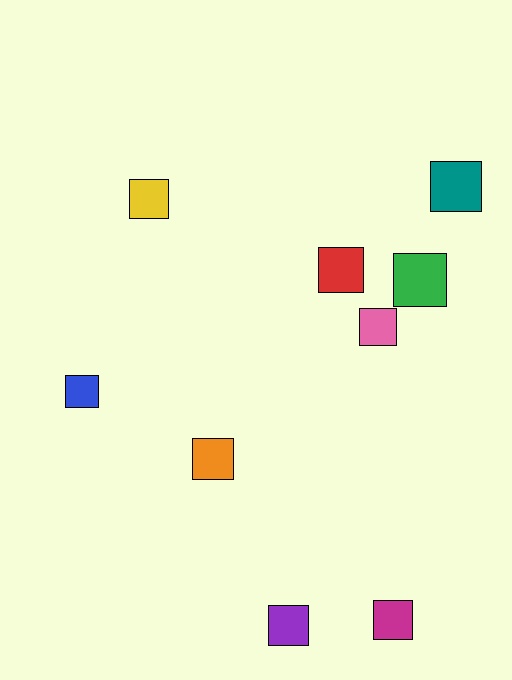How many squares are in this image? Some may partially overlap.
There are 9 squares.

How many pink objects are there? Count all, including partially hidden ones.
There is 1 pink object.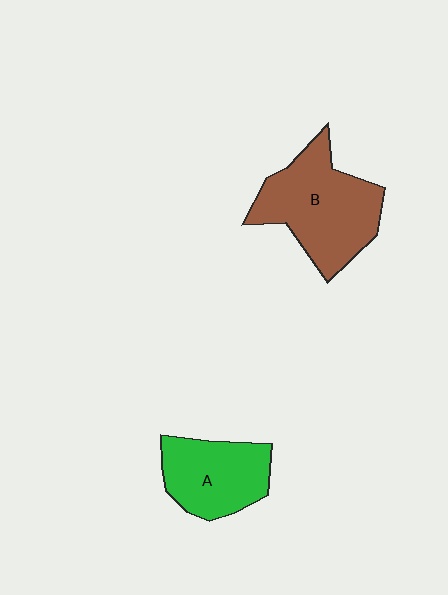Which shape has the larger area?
Shape B (brown).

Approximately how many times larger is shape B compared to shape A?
Approximately 1.4 times.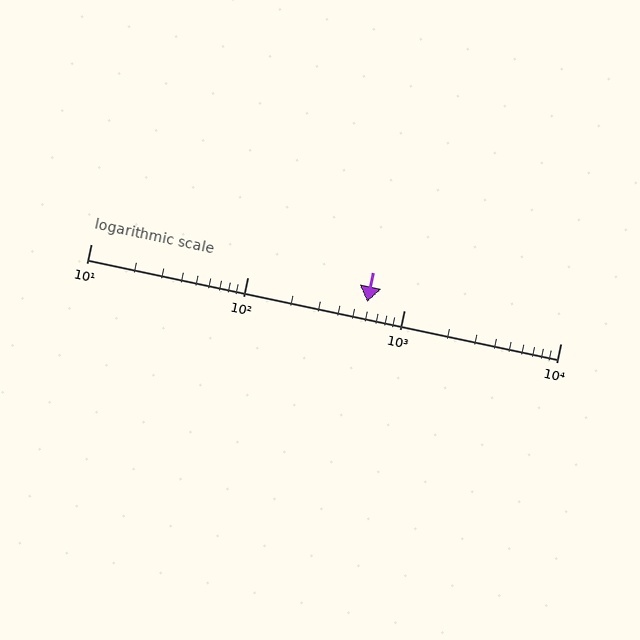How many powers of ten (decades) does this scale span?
The scale spans 3 decades, from 10 to 10000.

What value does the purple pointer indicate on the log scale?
The pointer indicates approximately 580.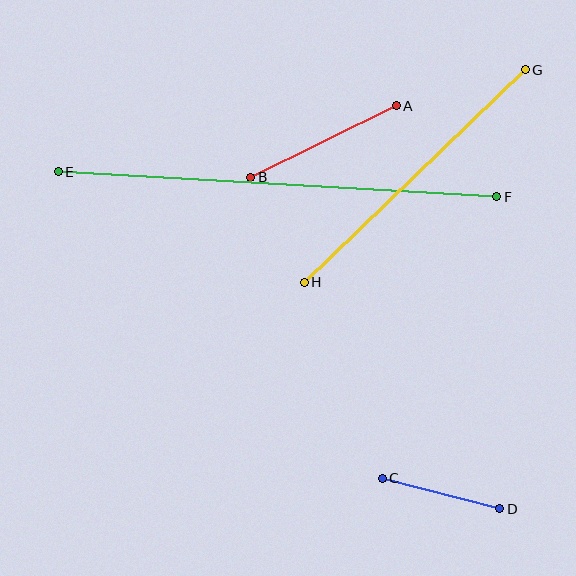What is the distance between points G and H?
The distance is approximately 307 pixels.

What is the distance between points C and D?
The distance is approximately 122 pixels.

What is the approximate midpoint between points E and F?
The midpoint is at approximately (277, 184) pixels.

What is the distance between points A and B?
The distance is approximately 163 pixels.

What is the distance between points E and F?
The distance is approximately 439 pixels.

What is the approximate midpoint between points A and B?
The midpoint is at approximately (323, 141) pixels.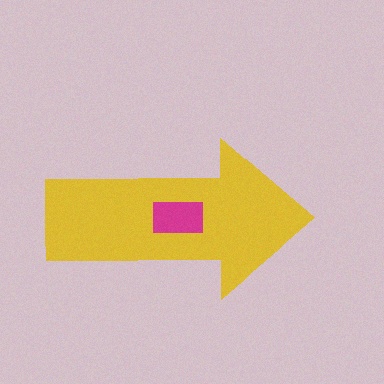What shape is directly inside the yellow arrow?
The magenta rectangle.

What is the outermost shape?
The yellow arrow.